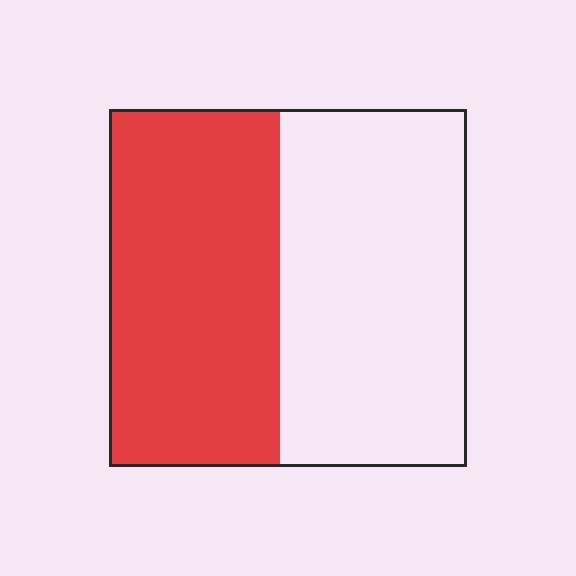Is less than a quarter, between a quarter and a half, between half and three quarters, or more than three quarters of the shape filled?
Between a quarter and a half.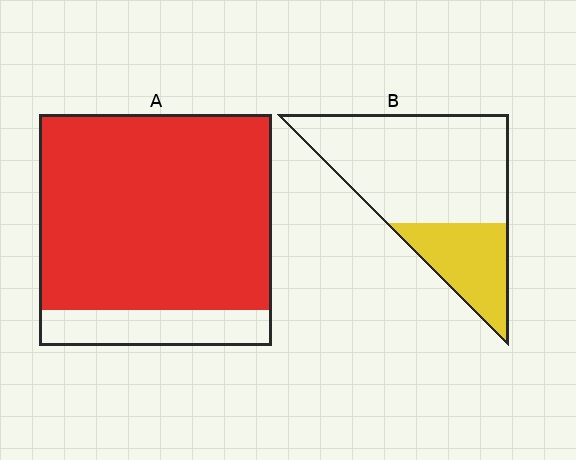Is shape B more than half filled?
No.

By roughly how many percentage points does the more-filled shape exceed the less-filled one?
By roughly 55 percentage points (A over B).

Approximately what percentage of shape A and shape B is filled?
A is approximately 85% and B is approximately 30%.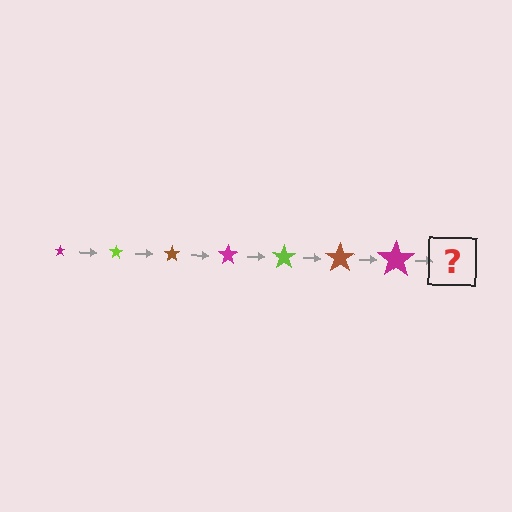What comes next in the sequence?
The next element should be a lime star, larger than the previous one.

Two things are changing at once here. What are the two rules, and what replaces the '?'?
The two rules are that the star grows larger each step and the color cycles through magenta, lime, and brown. The '?' should be a lime star, larger than the previous one.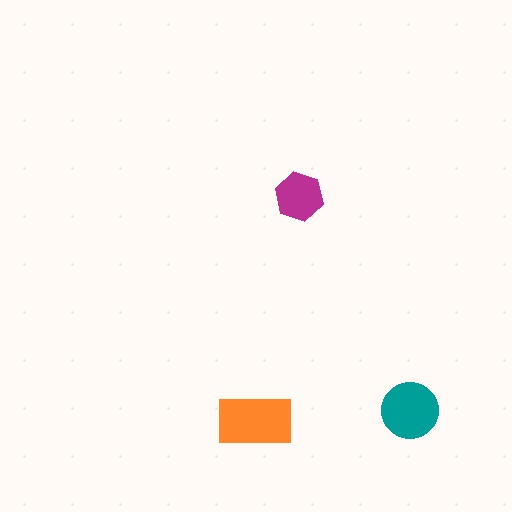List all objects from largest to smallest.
The orange rectangle, the teal circle, the magenta hexagon.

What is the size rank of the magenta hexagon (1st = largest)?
3rd.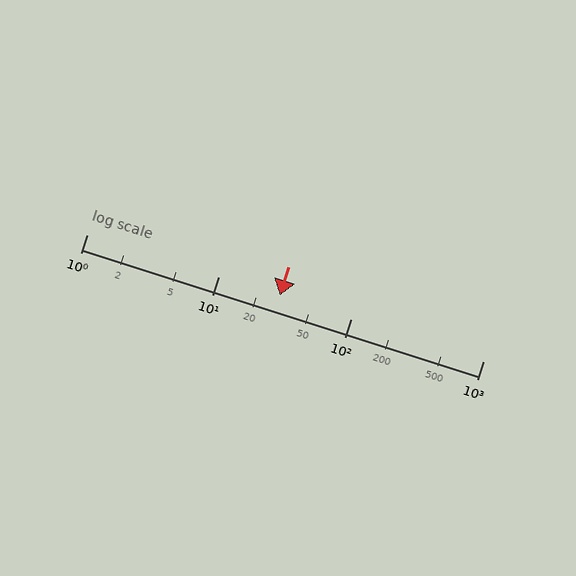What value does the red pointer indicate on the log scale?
The pointer indicates approximately 29.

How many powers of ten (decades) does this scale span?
The scale spans 3 decades, from 1 to 1000.